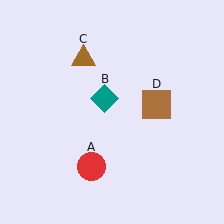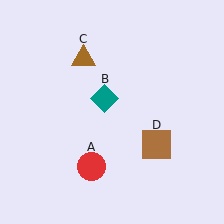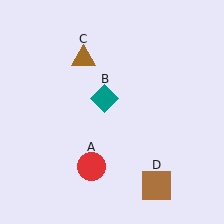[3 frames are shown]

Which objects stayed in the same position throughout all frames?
Red circle (object A) and teal diamond (object B) and brown triangle (object C) remained stationary.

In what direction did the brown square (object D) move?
The brown square (object D) moved down.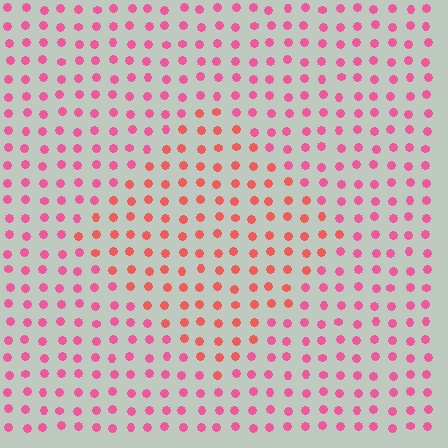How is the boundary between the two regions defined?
The boundary is defined purely by a slight shift in hue (about 28 degrees). Spacing, size, and orientation are identical on both sides.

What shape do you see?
I see a diamond.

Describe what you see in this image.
The image is filled with small pink elements in a uniform arrangement. A diamond-shaped region is visible where the elements are tinted to a slightly different hue, forming a subtle color boundary.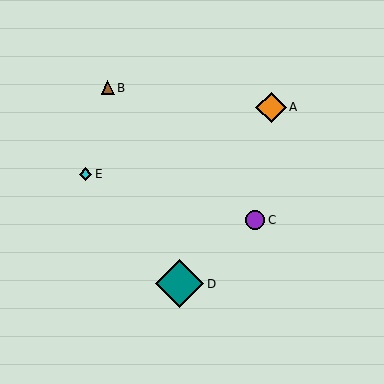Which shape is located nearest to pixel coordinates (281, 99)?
The orange diamond (labeled A) at (271, 107) is nearest to that location.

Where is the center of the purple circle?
The center of the purple circle is at (255, 220).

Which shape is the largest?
The teal diamond (labeled D) is the largest.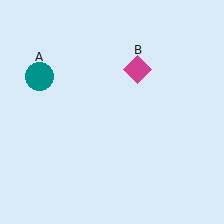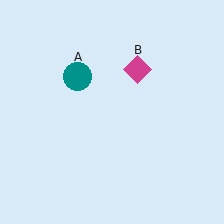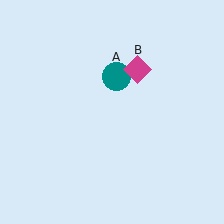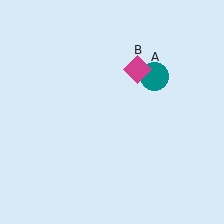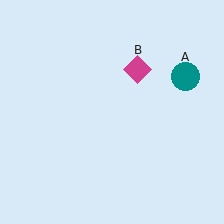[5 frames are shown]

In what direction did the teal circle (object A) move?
The teal circle (object A) moved right.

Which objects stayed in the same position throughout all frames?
Magenta diamond (object B) remained stationary.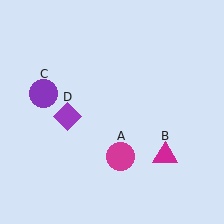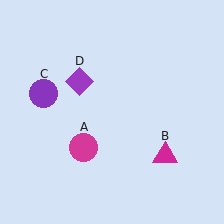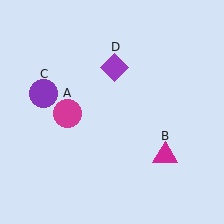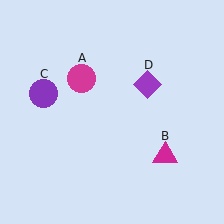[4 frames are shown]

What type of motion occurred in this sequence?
The magenta circle (object A), purple diamond (object D) rotated clockwise around the center of the scene.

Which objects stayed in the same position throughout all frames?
Magenta triangle (object B) and purple circle (object C) remained stationary.